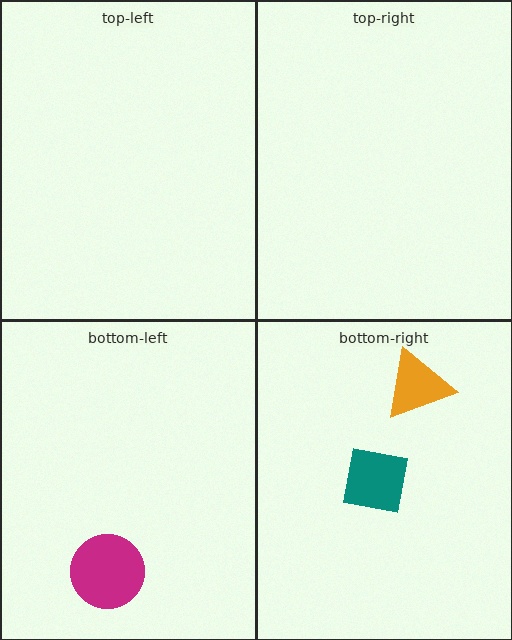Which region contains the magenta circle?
The bottom-left region.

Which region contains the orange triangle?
The bottom-right region.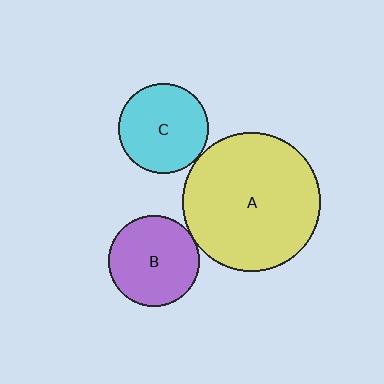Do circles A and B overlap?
Yes.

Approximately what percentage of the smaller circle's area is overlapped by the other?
Approximately 5%.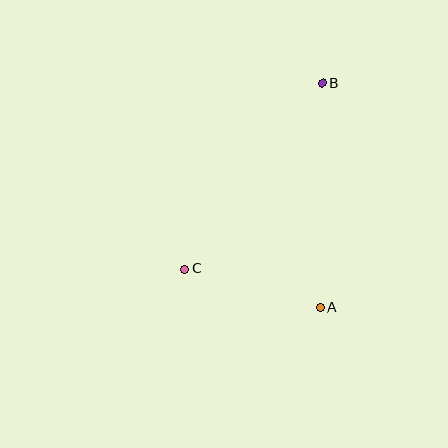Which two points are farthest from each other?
Points B and C are farthest from each other.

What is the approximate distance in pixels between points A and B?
The distance between A and B is approximately 224 pixels.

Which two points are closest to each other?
Points A and C are closest to each other.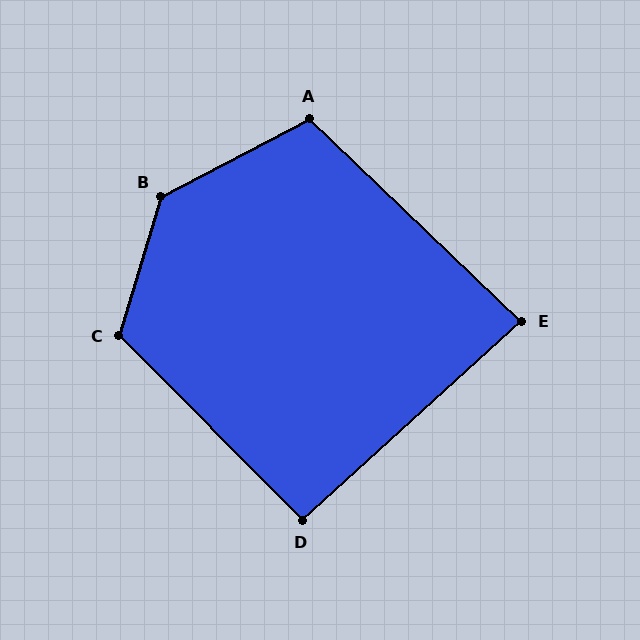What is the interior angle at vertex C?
Approximately 119 degrees (obtuse).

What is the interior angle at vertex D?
Approximately 92 degrees (approximately right).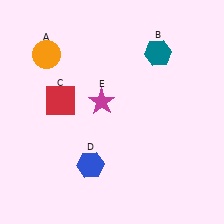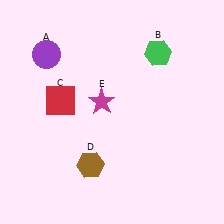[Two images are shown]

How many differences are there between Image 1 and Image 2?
There are 3 differences between the two images.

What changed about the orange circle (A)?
In Image 1, A is orange. In Image 2, it changed to purple.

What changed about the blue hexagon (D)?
In Image 1, D is blue. In Image 2, it changed to brown.